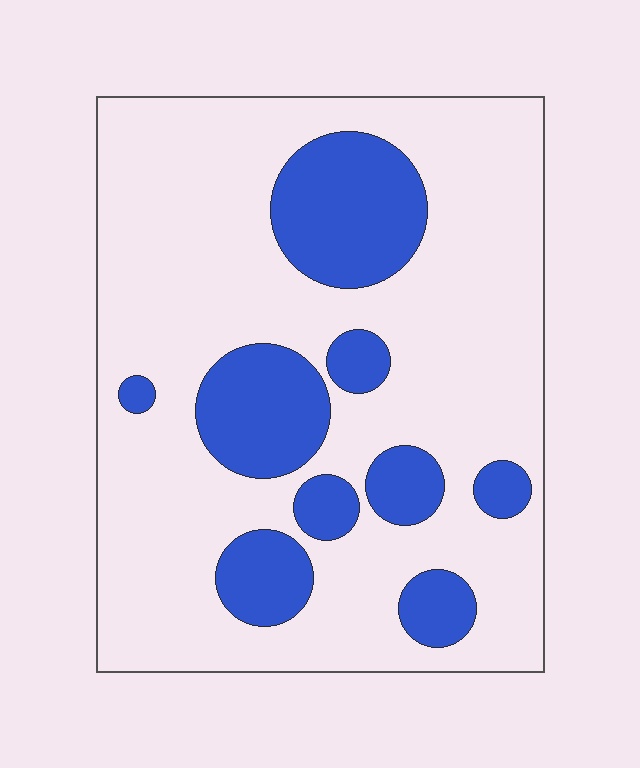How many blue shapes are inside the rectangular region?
9.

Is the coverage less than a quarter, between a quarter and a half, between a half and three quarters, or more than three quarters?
Less than a quarter.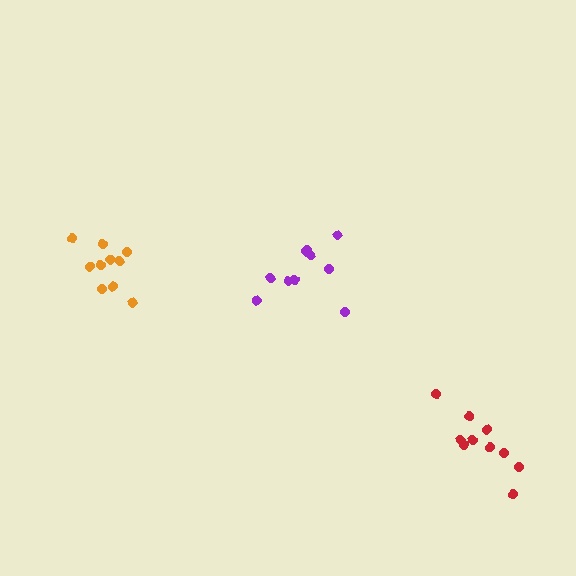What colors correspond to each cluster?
The clusters are colored: orange, purple, red.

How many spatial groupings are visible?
There are 3 spatial groupings.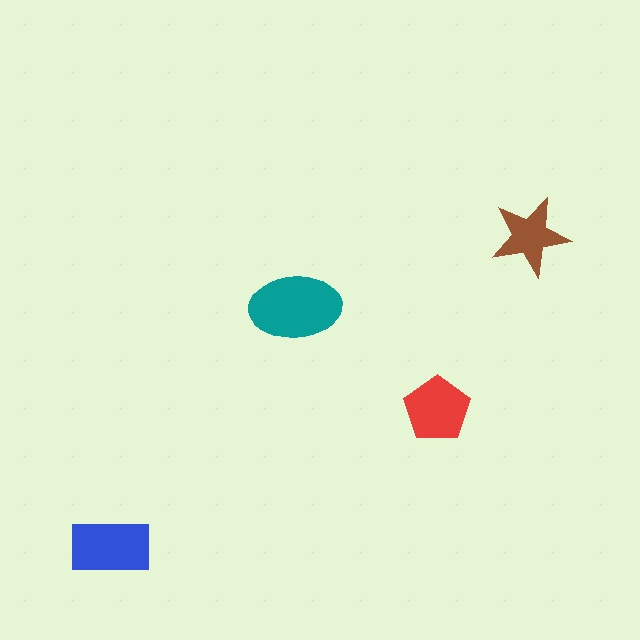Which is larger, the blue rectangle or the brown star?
The blue rectangle.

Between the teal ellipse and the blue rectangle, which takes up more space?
The teal ellipse.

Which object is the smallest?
The brown star.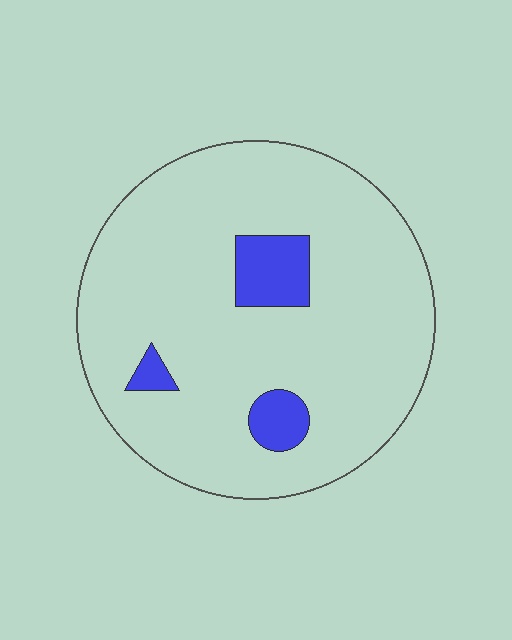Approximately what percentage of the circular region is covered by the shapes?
Approximately 10%.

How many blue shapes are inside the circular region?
3.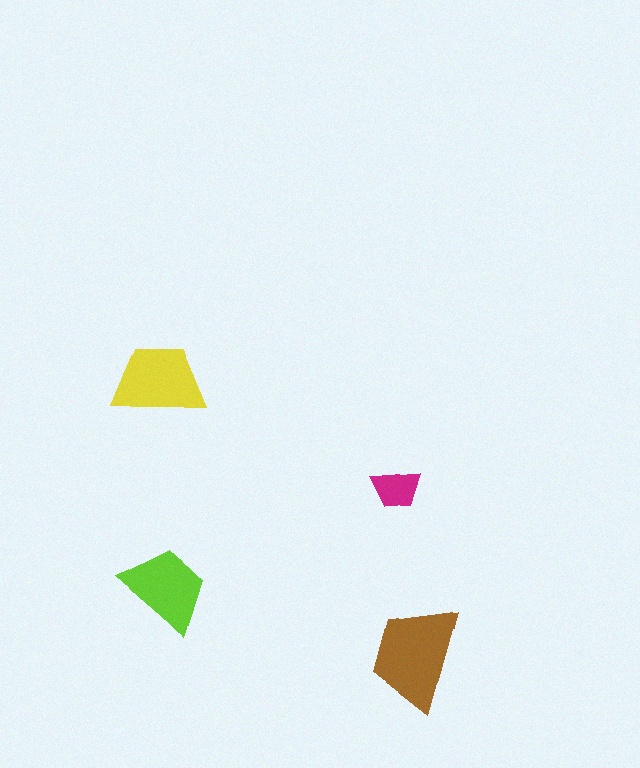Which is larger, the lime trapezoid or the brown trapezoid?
The brown one.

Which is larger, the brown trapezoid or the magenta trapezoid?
The brown one.